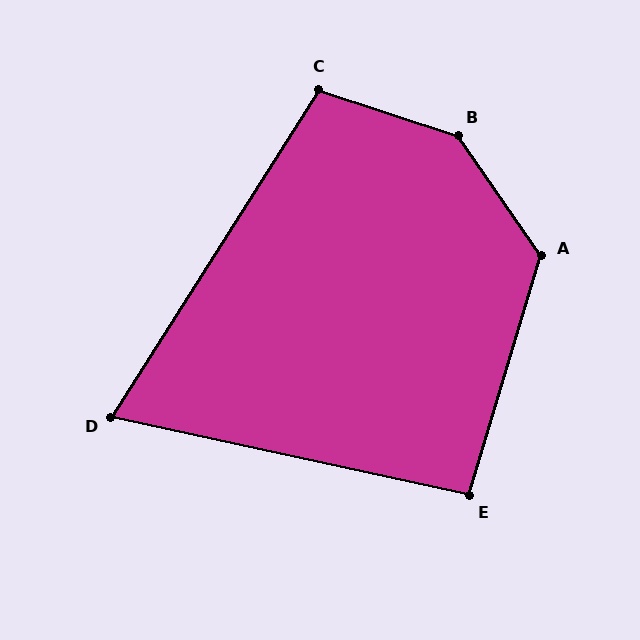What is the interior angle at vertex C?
Approximately 104 degrees (obtuse).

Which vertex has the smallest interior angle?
D, at approximately 70 degrees.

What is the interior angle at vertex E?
Approximately 94 degrees (approximately right).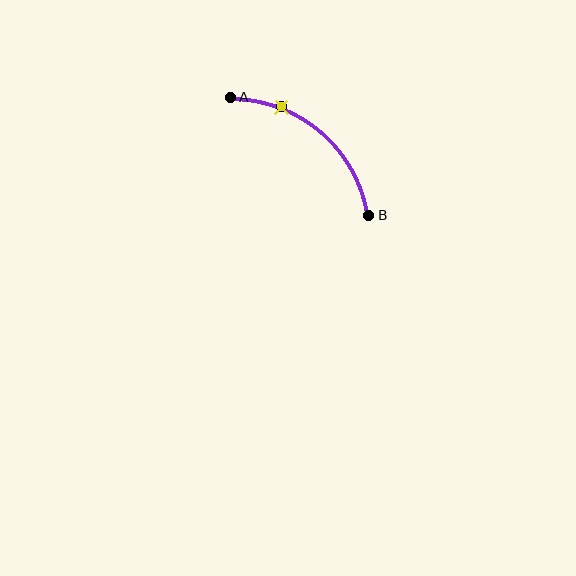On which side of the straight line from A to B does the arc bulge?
The arc bulges above and to the right of the straight line connecting A and B.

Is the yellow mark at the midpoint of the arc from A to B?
No. The yellow mark lies on the arc but is closer to endpoint A. The arc midpoint would be at the point on the curve equidistant along the arc from both A and B.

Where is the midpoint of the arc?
The arc midpoint is the point on the curve farthest from the straight line joining A and B. It sits above and to the right of that line.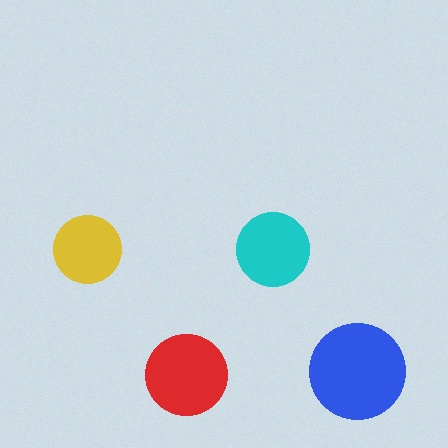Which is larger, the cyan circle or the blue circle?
The blue one.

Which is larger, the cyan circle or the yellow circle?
The cyan one.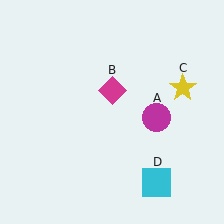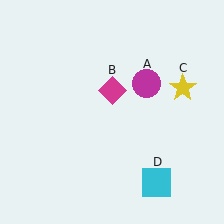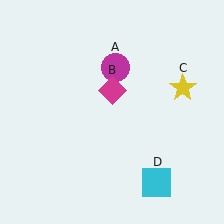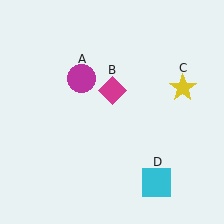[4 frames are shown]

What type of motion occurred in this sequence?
The magenta circle (object A) rotated counterclockwise around the center of the scene.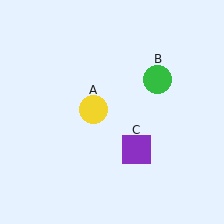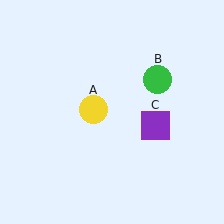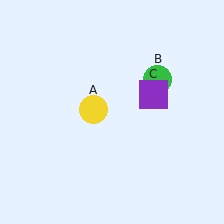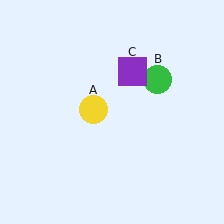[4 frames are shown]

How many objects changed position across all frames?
1 object changed position: purple square (object C).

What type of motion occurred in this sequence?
The purple square (object C) rotated counterclockwise around the center of the scene.